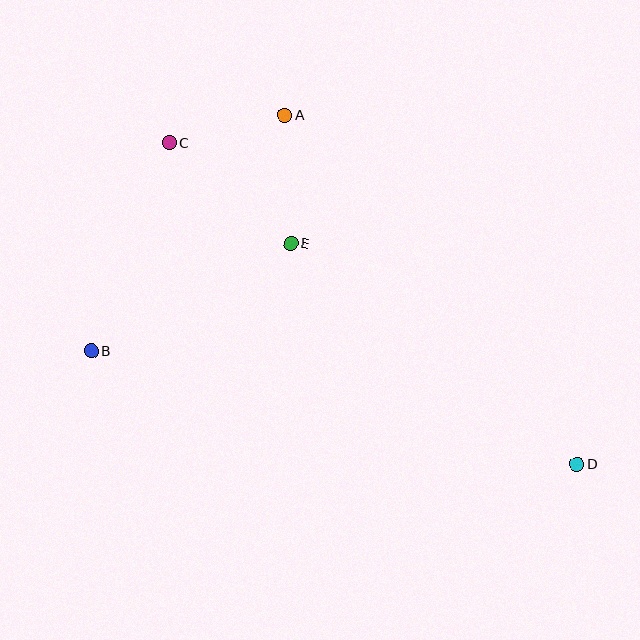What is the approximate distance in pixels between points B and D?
The distance between B and D is approximately 499 pixels.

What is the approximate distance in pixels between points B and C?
The distance between B and C is approximately 222 pixels.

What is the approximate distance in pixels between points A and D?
The distance between A and D is approximately 455 pixels.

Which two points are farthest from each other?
Points C and D are farthest from each other.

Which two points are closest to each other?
Points A and C are closest to each other.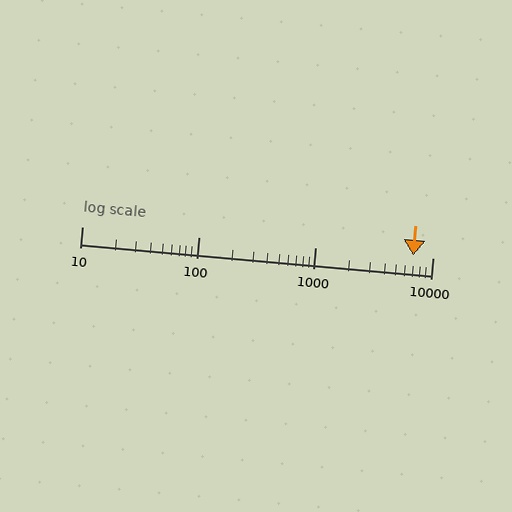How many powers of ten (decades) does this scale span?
The scale spans 3 decades, from 10 to 10000.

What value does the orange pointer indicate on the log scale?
The pointer indicates approximately 6800.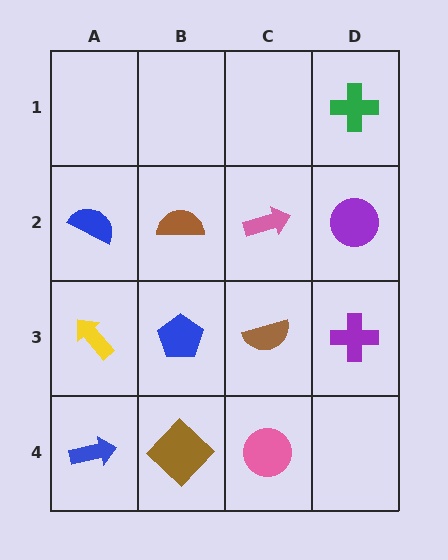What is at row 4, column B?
A brown diamond.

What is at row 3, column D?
A purple cross.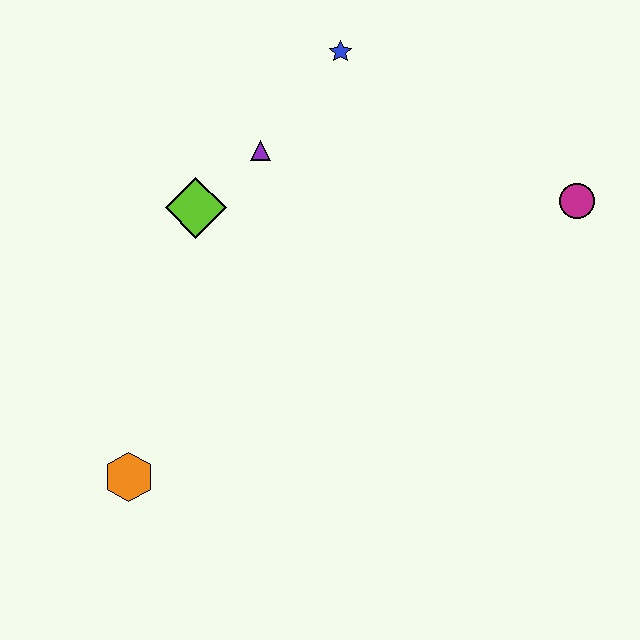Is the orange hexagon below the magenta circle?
Yes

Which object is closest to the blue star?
The purple triangle is closest to the blue star.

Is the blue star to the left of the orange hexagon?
No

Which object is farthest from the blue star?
The orange hexagon is farthest from the blue star.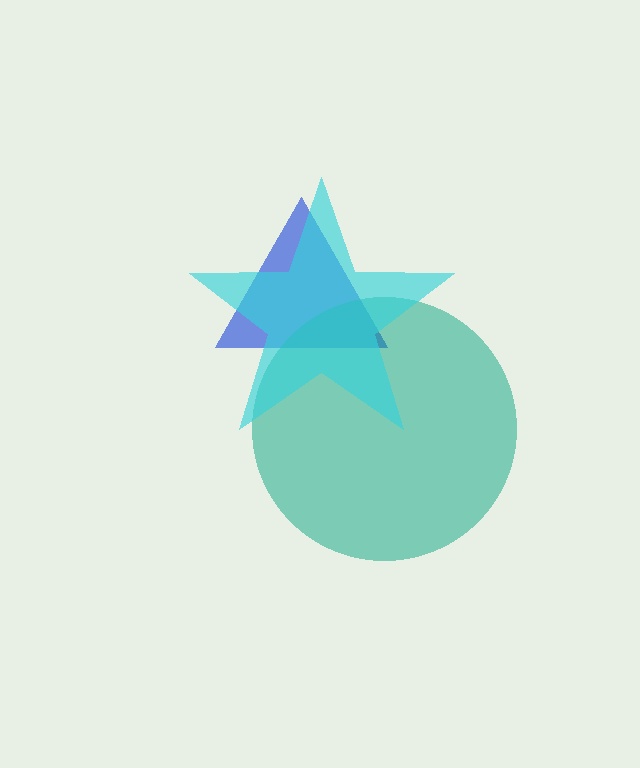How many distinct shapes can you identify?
There are 3 distinct shapes: a blue triangle, a teal circle, a cyan star.